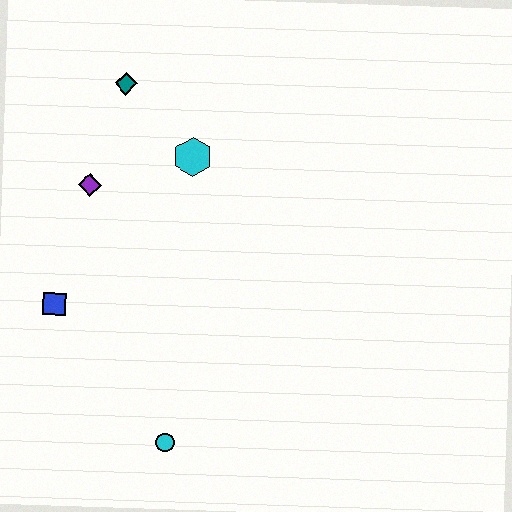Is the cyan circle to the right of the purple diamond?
Yes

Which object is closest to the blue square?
The purple diamond is closest to the blue square.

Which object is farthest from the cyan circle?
The teal diamond is farthest from the cyan circle.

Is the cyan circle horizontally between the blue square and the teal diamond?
No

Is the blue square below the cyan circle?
No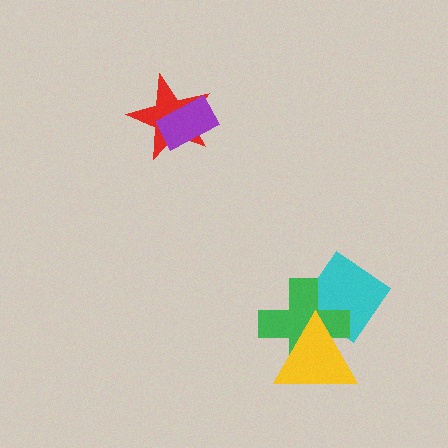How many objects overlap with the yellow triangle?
2 objects overlap with the yellow triangle.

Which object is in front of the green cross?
The yellow triangle is in front of the green cross.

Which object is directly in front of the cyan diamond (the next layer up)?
The green cross is directly in front of the cyan diamond.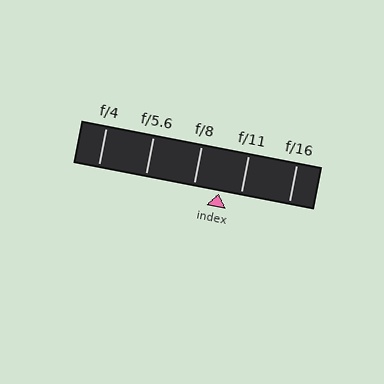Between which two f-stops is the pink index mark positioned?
The index mark is between f/8 and f/11.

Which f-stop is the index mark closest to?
The index mark is closest to f/11.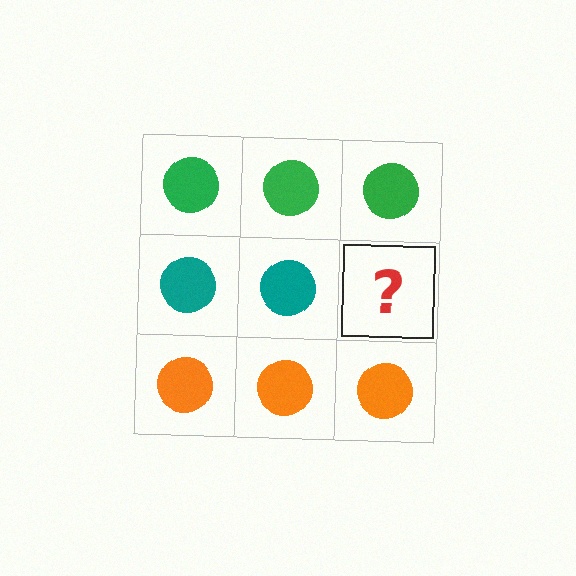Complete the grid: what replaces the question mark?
The question mark should be replaced with a teal circle.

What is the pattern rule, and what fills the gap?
The rule is that each row has a consistent color. The gap should be filled with a teal circle.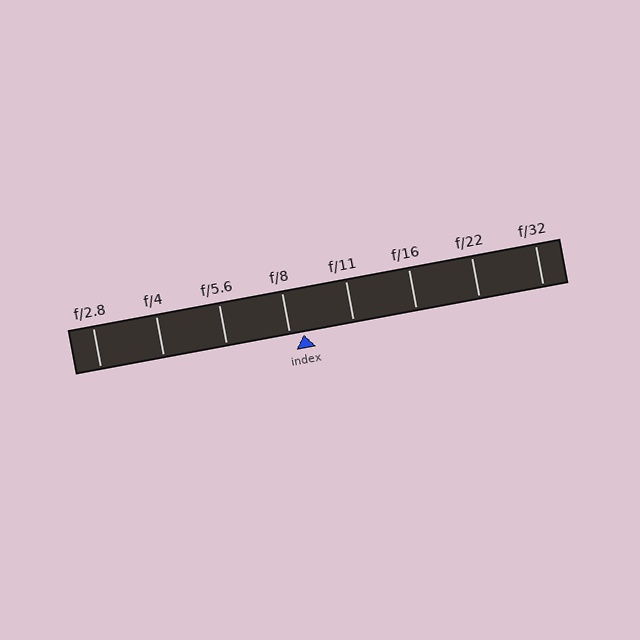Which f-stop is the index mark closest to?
The index mark is closest to f/8.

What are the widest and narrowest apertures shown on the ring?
The widest aperture shown is f/2.8 and the narrowest is f/32.